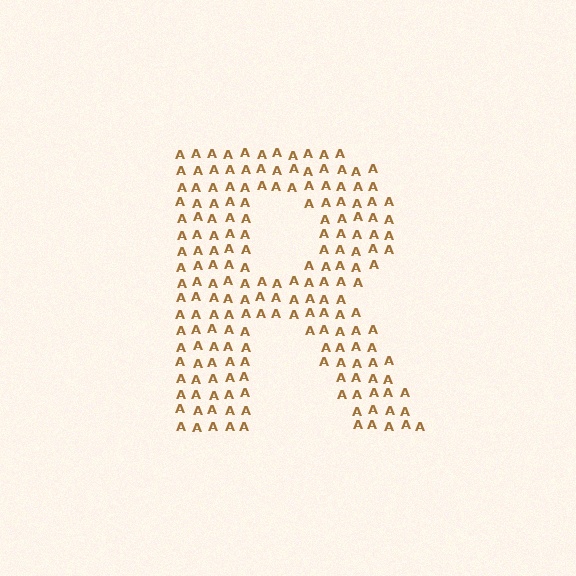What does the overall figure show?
The overall figure shows the letter R.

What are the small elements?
The small elements are letter A's.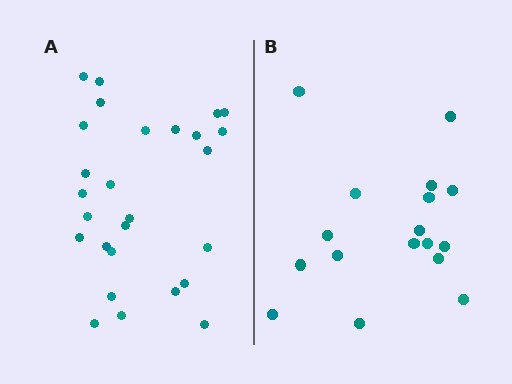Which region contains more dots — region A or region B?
Region A (the left region) has more dots.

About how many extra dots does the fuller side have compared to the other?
Region A has roughly 10 or so more dots than region B.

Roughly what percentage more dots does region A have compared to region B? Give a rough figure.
About 60% more.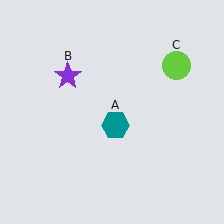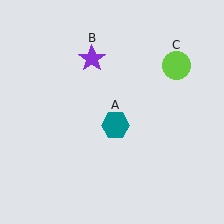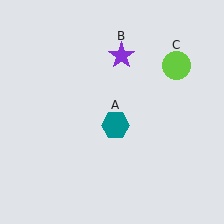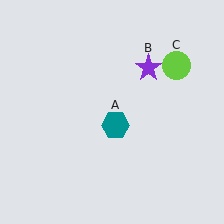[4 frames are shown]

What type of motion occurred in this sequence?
The purple star (object B) rotated clockwise around the center of the scene.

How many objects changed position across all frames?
1 object changed position: purple star (object B).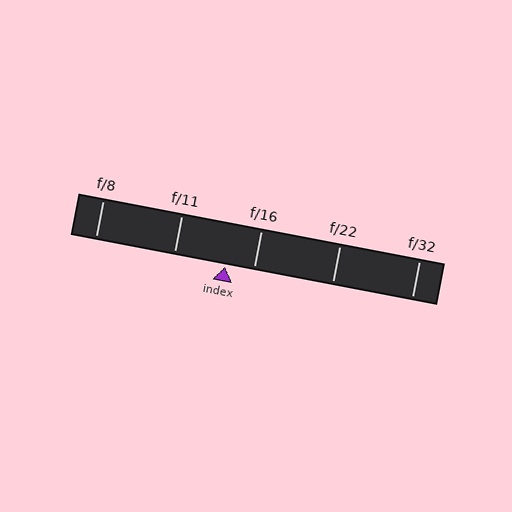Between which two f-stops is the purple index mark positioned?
The index mark is between f/11 and f/16.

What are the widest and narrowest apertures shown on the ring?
The widest aperture shown is f/8 and the narrowest is f/32.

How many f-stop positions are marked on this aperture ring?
There are 5 f-stop positions marked.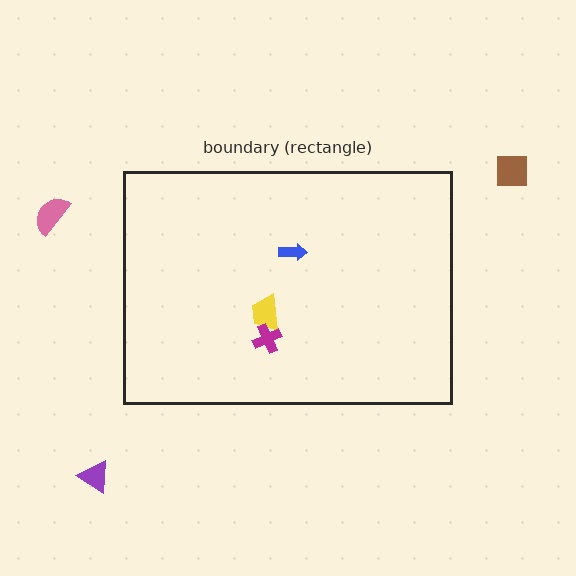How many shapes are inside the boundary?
3 inside, 3 outside.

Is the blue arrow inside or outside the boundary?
Inside.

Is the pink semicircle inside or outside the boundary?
Outside.